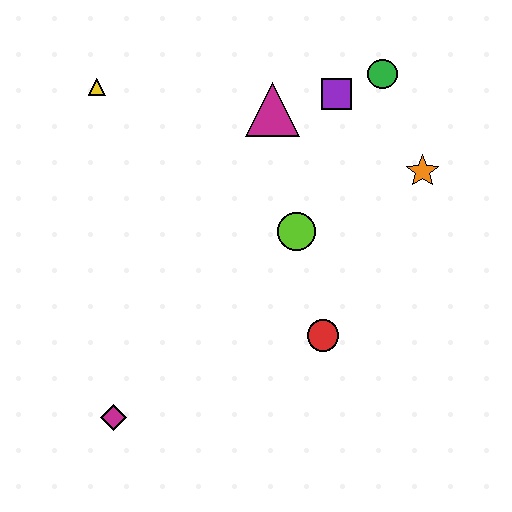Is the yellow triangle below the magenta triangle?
No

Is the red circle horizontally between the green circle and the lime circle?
Yes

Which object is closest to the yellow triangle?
The magenta triangle is closest to the yellow triangle.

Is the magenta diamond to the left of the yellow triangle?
No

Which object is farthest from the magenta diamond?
The green circle is farthest from the magenta diamond.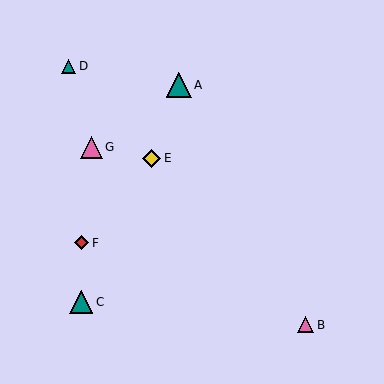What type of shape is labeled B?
Shape B is a pink triangle.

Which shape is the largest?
The teal triangle (labeled A) is the largest.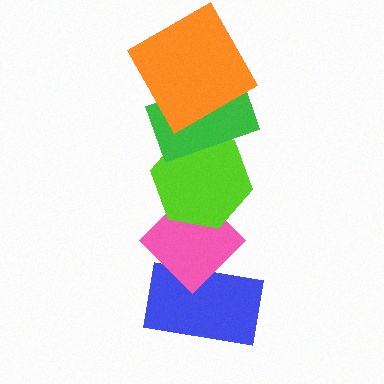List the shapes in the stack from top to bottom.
From top to bottom: the orange square, the green rectangle, the lime hexagon, the pink diamond, the blue rectangle.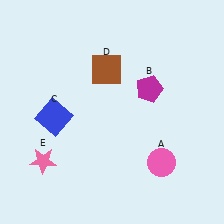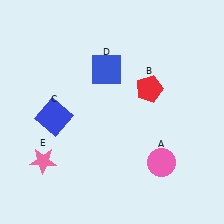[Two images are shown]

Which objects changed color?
B changed from magenta to red. D changed from brown to blue.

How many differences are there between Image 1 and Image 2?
There are 2 differences between the two images.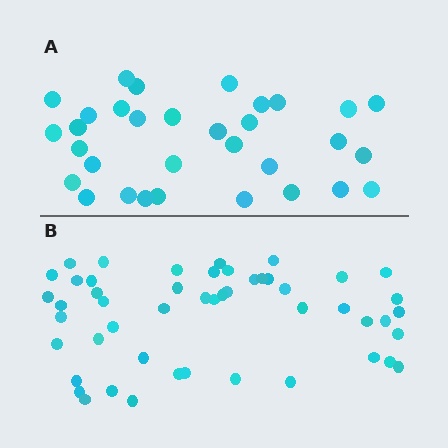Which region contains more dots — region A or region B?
Region B (the bottom region) has more dots.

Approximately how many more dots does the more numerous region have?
Region B has approximately 20 more dots than region A.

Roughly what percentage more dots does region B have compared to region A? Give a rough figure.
About 55% more.